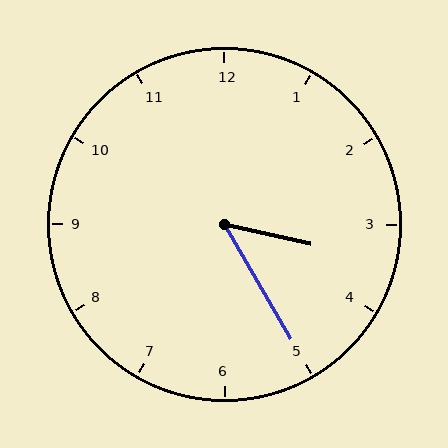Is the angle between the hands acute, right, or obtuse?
It is acute.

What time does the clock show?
3:25.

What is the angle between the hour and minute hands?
Approximately 48 degrees.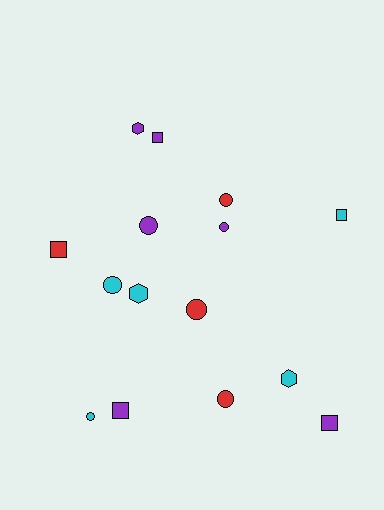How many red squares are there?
There is 1 red square.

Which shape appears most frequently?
Circle, with 7 objects.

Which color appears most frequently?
Purple, with 6 objects.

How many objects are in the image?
There are 15 objects.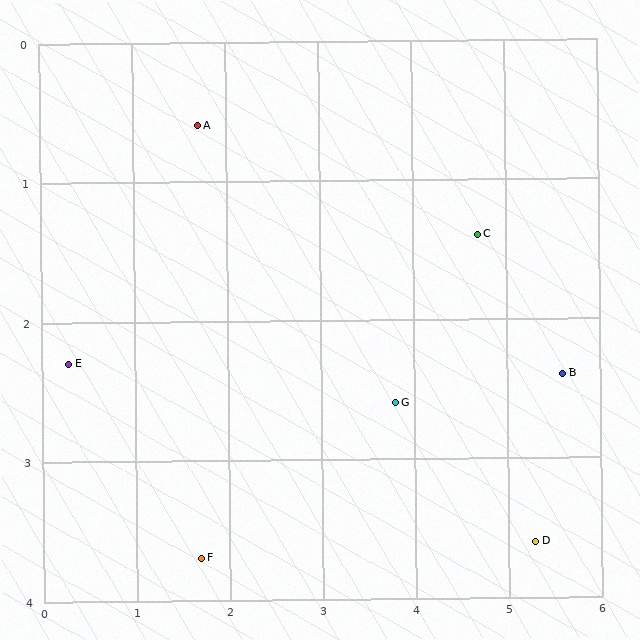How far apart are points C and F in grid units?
Points C and F are about 3.8 grid units apart.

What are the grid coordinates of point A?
Point A is at approximately (1.7, 0.6).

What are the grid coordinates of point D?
Point D is at approximately (5.3, 3.6).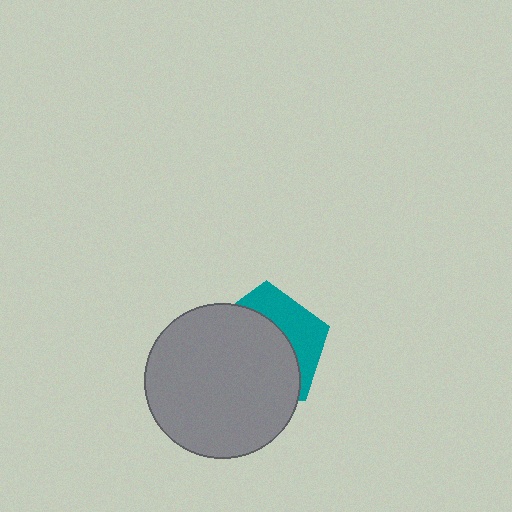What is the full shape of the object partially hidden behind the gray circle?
The partially hidden object is a teal pentagon.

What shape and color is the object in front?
The object in front is a gray circle.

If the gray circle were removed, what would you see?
You would see the complete teal pentagon.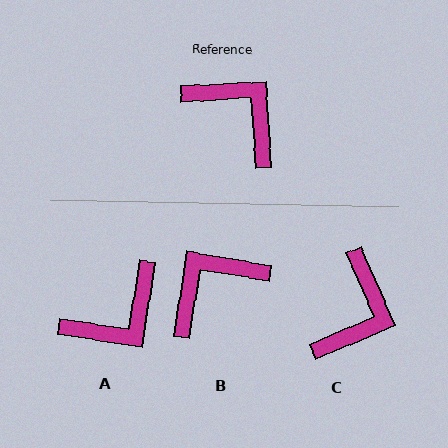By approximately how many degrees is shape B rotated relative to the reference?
Approximately 77 degrees counter-clockwise.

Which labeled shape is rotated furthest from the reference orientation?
A, about 102 degrees away.